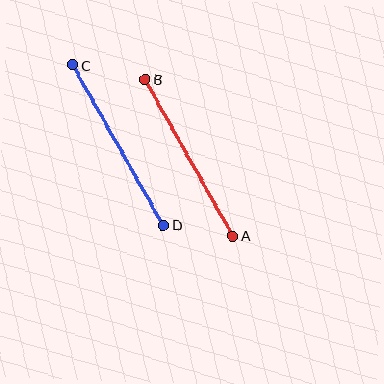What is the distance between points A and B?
The distance is approximately 179 pixels.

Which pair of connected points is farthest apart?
Points C and D are farthest apart.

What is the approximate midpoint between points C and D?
The midpoint is at approximately (118, 145) pixels.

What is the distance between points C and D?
The distance is approximately 184 pixels.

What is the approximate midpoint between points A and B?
The midpoint is at approximately (189, 158) pixels.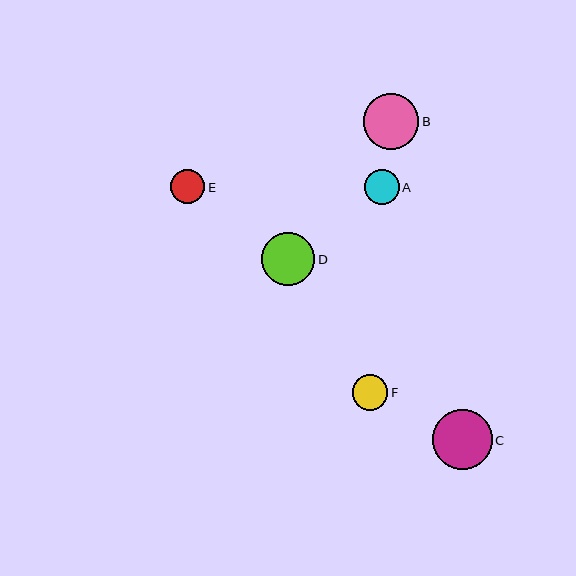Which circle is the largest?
Circle C is the largest with a size of approximately 60 pixels.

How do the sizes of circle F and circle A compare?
Circle F and circle A are approximately the same size.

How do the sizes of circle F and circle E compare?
Circle F and circle E are approximately the same size.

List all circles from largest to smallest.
From largest to smallest: C, B, D, F, A, E.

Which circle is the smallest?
Circle E is the smallest with a size of approximately 34 pixels.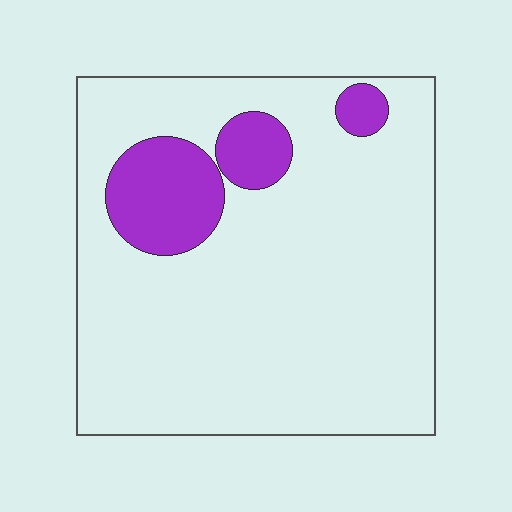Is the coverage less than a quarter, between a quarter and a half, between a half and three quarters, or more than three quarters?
Less than a quarter.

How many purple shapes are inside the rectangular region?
3.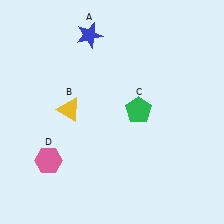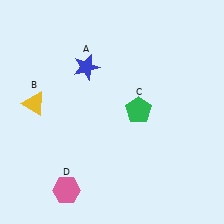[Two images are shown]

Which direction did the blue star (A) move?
The blue star (A) moved down.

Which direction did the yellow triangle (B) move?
The yellow triangle (B) moved left.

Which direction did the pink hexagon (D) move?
The pink hexagon (D) moved down.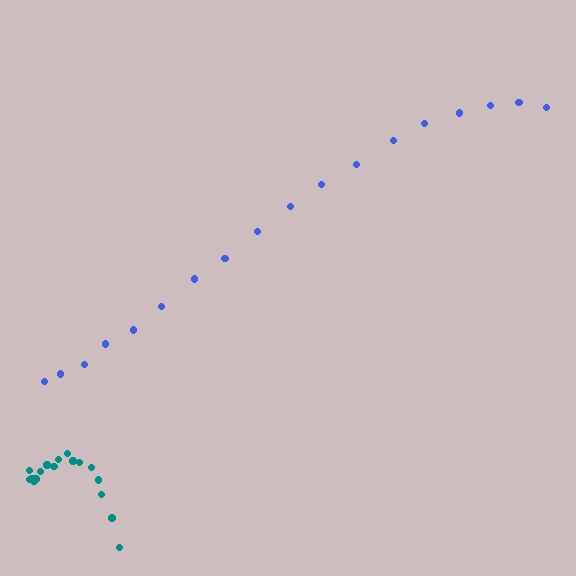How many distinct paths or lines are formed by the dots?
There are 2 distinct paths.